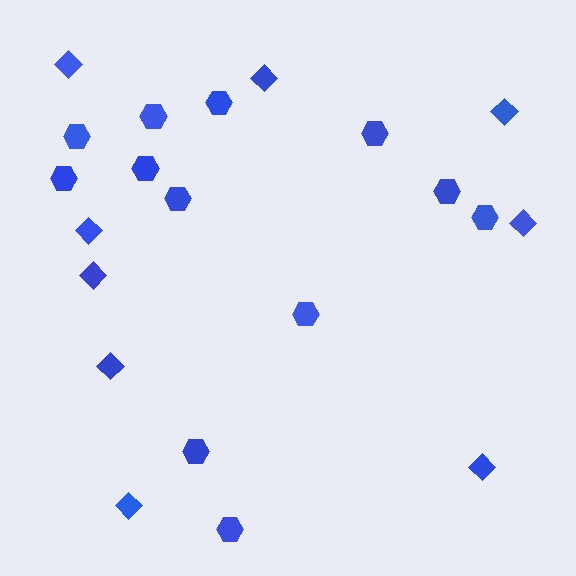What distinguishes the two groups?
There are 2 groups: one group of hexagons (12) and one group of diamonds (9).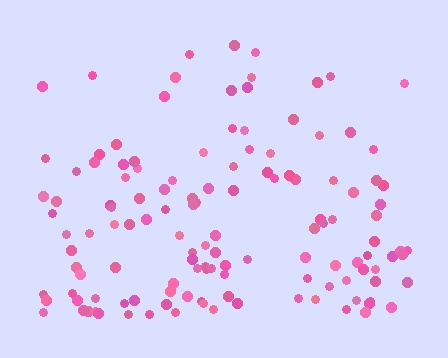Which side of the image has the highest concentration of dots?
The bottom.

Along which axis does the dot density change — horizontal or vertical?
Vertical.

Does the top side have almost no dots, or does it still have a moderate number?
Still a moderate number, just noticeably fewer than the bottom.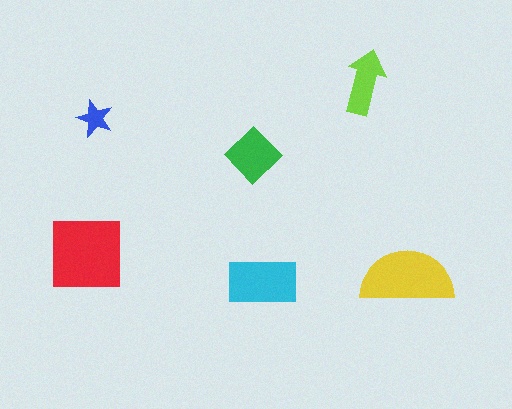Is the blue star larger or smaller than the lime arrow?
Smaller.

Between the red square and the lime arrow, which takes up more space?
The red square.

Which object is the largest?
The red square.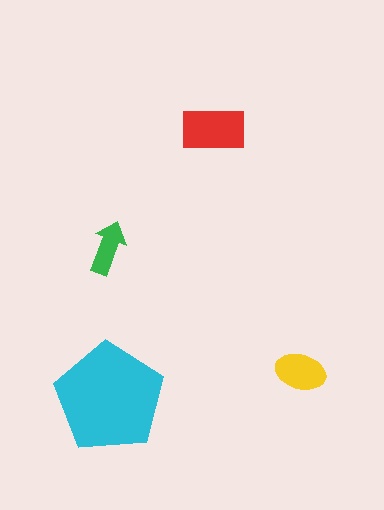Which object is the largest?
The cyan pentagon.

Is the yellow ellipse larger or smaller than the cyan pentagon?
Smaller.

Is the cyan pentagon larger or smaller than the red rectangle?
Larger.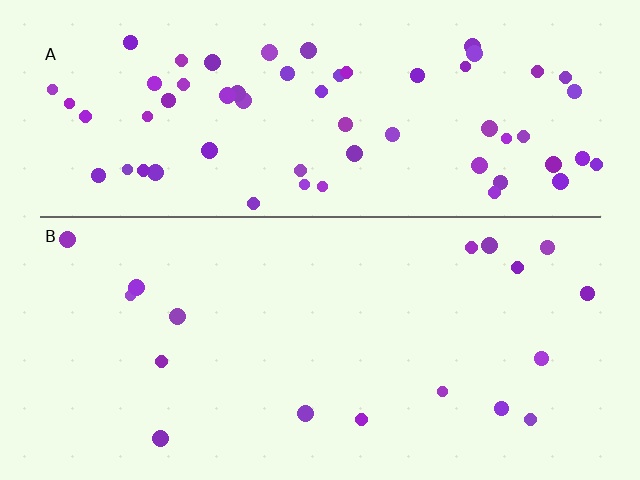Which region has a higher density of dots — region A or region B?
A (the top).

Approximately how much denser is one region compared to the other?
Approximately 3.7× — region A over region B.